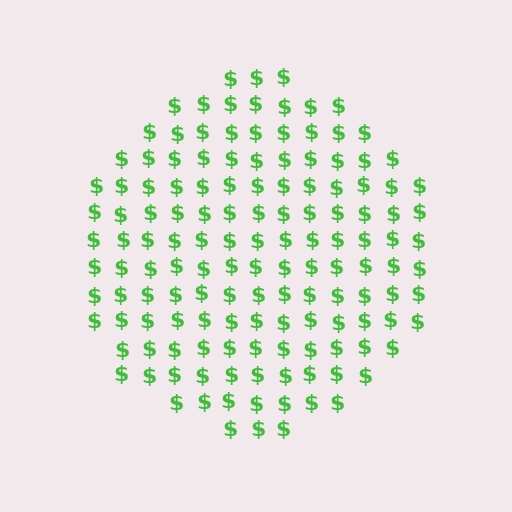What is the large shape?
The large shape is a circle.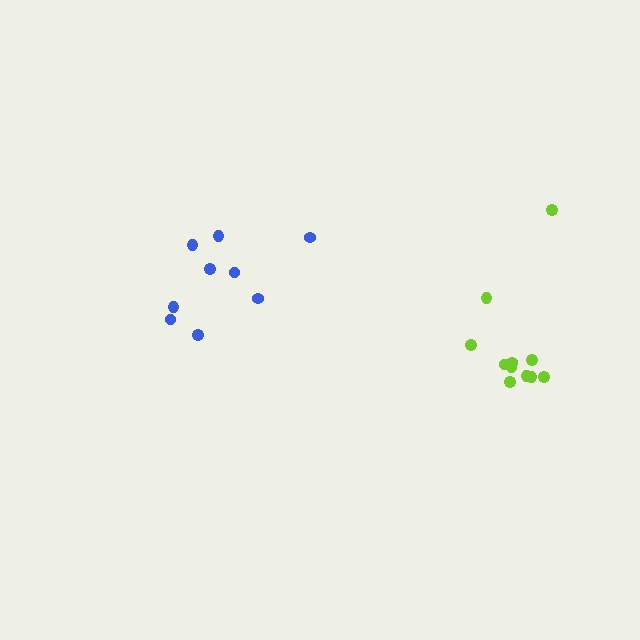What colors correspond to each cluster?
The clusters are colored: blue, lime.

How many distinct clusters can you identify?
There are 2 distinct clusters.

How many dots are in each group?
Group 1: 9 dots, Group 2: 11 dots (20 total).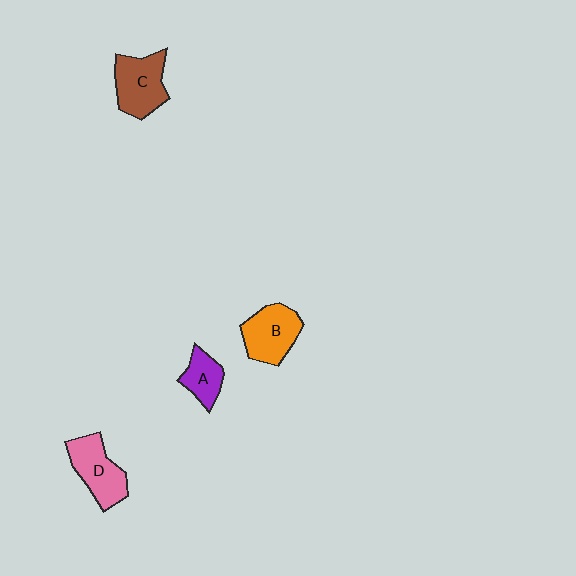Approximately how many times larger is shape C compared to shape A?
Approximately 1.6 times.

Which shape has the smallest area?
Shape A (purple).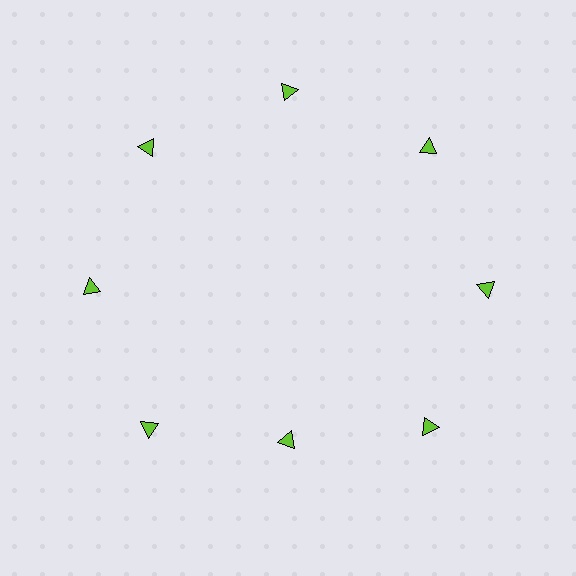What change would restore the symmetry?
The symmetry would be restored by moving it outward, back onto the ring so that all 8 triangles sit at equal angles and equal distance from the center.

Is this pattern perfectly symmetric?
No. The 8 lime triangles are arranged in a ring, but one element near the 6 o'clock position is pulled inward toward the center, breaking the 8-fold rotational symmetry.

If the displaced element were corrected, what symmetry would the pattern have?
It would have 8-fold rotational symmetry — the pattern would map onto itself every 45 degrees.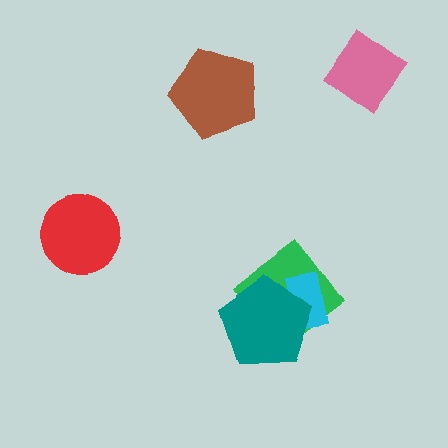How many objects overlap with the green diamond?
2 objects overlap with the green diamond.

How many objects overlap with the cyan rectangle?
2 objects overlap with the cyan rectangle.